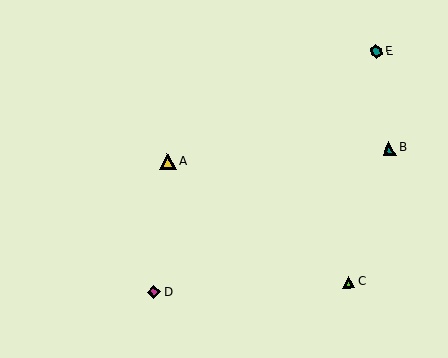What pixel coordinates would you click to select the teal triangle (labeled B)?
Click at (389, 148) to select the teal triangle B.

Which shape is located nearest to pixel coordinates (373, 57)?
The teal hexagon (labeled E) at (376, 51) is nearest to that location.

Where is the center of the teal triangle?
The center of the teal triangle is at (389, 148).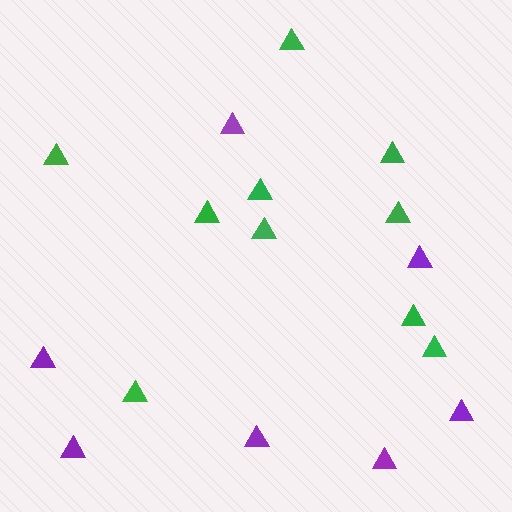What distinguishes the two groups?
There are 2 groups: one group of purple triangles (7) and one group of green triangles (10).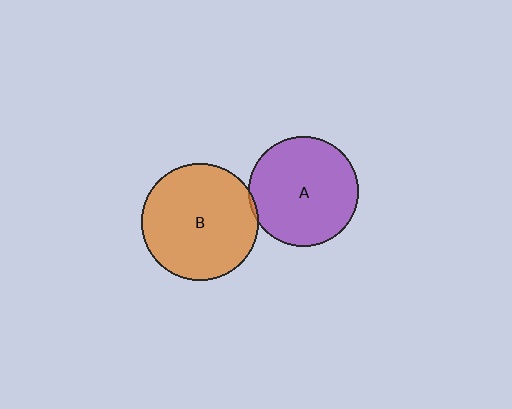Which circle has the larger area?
Circle B (orange).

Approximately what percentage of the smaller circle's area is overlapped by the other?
Approximately 5%.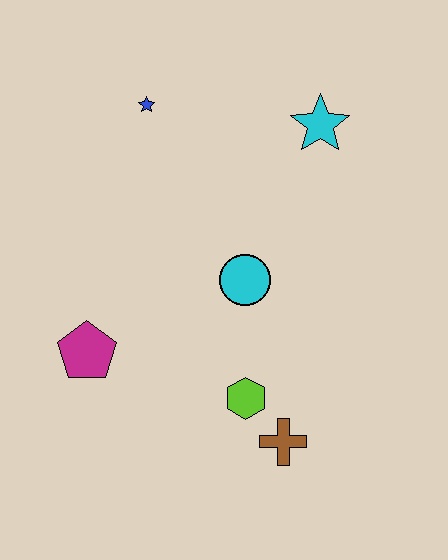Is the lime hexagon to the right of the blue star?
Yes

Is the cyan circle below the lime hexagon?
No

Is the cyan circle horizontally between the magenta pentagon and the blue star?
No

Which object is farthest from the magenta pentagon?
The cyan star is farthest from the magenta pentagon.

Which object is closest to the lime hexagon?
The brown cross is closest to the lime hexagon.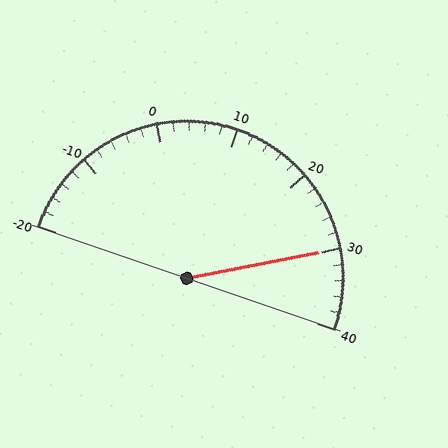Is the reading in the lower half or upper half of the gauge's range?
The reading is in the upper half of the range (-20 to 40).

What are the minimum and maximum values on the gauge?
The gauge ranges from -20 to 40.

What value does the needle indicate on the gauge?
The needle indicates approximately 30.